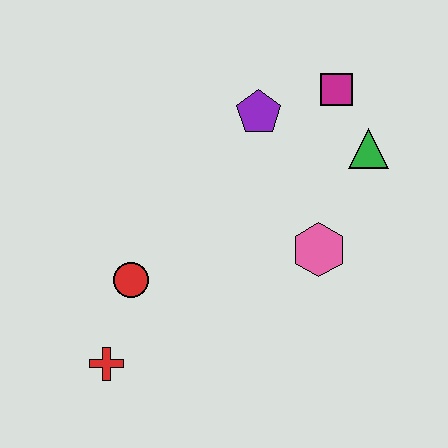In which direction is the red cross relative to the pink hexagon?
The red cross is to the left of the pink hexagon.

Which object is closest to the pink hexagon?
The green triangle is closest to the pink hexagon.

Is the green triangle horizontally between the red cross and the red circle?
No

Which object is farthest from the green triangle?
The red cross is farthest from the green triangle.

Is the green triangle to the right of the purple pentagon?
Yes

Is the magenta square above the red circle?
Yes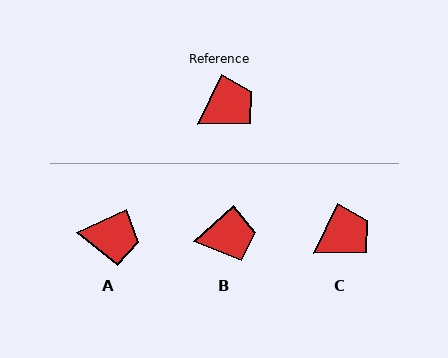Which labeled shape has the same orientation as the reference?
C.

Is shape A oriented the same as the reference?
No, it is off by about 40 degrees.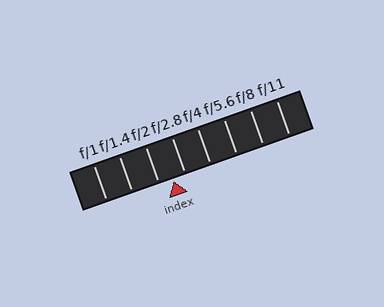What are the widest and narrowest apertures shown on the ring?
The widest aperture shown is f/1 and the narrowest is f/11.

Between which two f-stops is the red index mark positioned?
The index mark is between f/2 and f/2.8.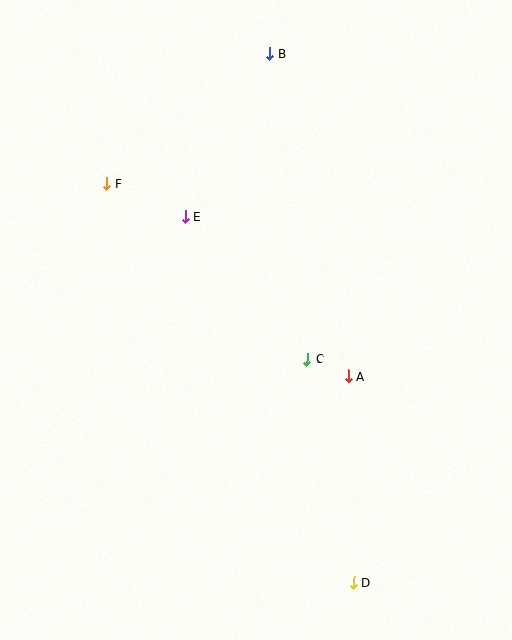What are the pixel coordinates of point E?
Point E is at (185, 216).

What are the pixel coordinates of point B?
Point B is at (269, 54).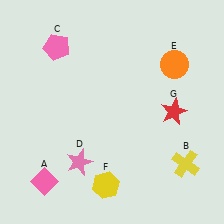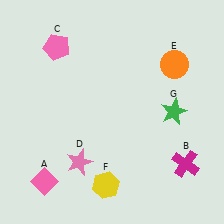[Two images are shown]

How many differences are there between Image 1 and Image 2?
There are 2 differences between the two images.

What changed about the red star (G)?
In Image 1, G is red. In Image 2, it changed to green.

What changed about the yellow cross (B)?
In Image 1, B is yellow. In Image 2, it changed to magenta.